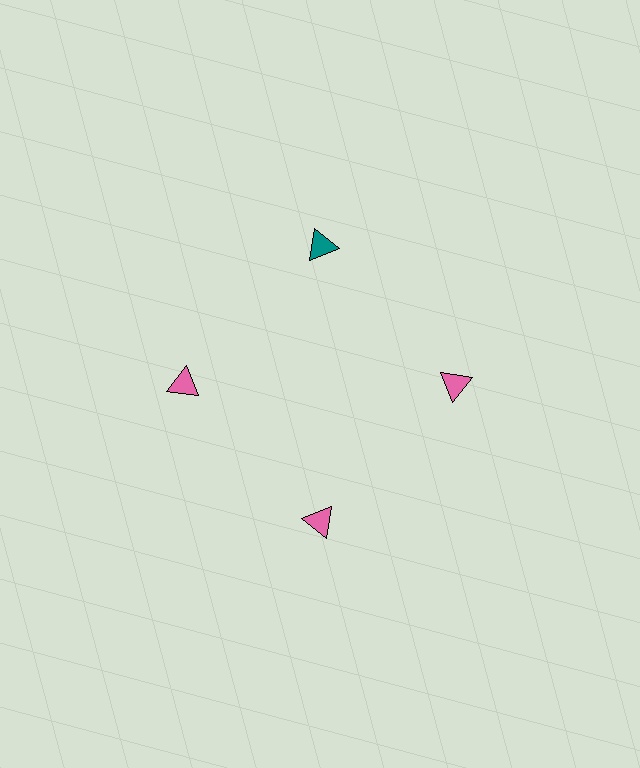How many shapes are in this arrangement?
There are 4 shapes arranged in a ring pattern.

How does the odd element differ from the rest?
It has a different color: teal instead of pink.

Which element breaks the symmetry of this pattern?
The teal triangle at roughly the 12 o'clock position breaks the symmetry. All other shapes are pink triangles.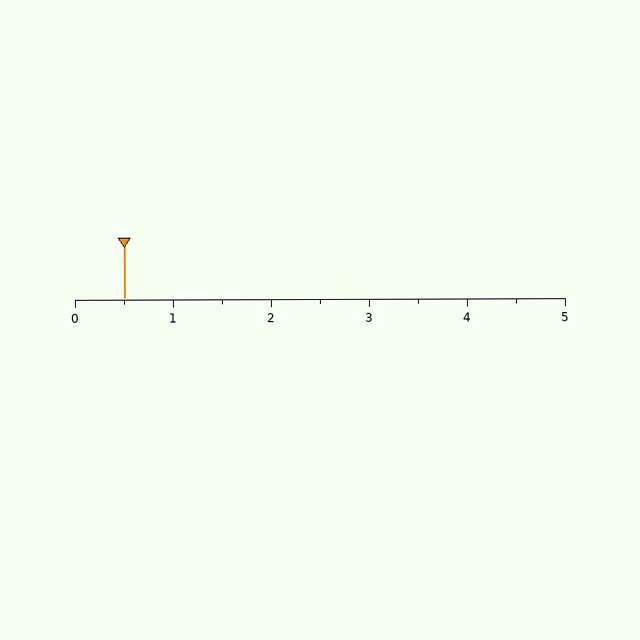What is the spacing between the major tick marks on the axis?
The major ticks are spaced 1 apart.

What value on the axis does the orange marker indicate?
The marker indicates approximately 0.5.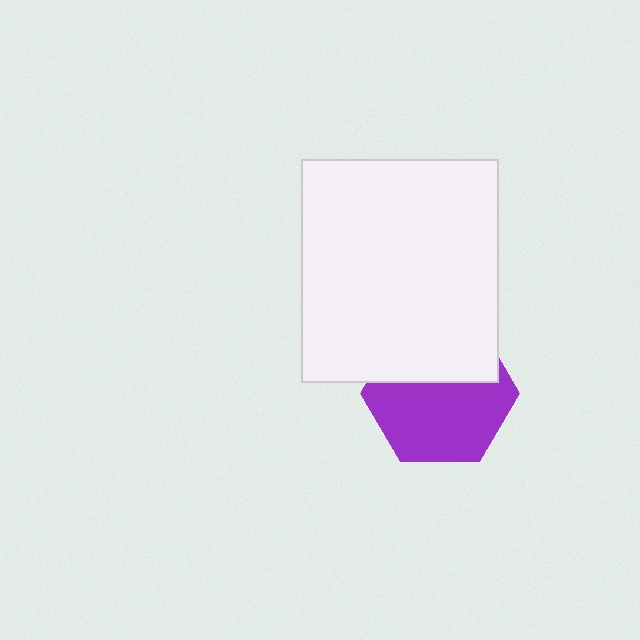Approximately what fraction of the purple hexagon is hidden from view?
Roughly 40% of the purple hexagon is hidden behind the white rectangle.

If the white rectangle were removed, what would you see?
You would see the complete purple hexagon.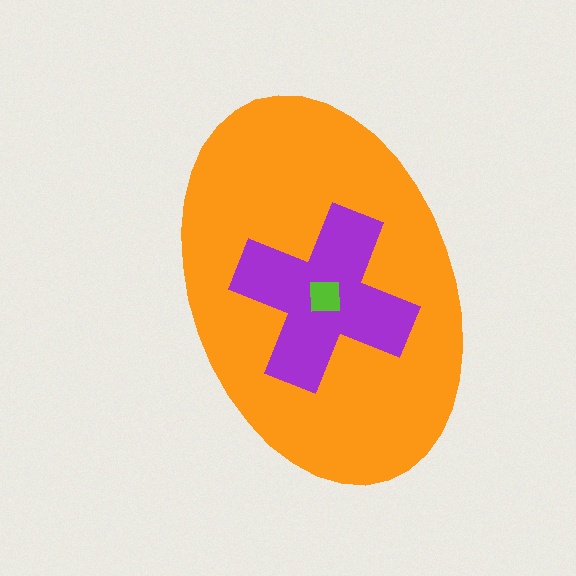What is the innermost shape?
The lime square.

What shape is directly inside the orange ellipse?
The purple cross.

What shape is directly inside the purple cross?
The lime square.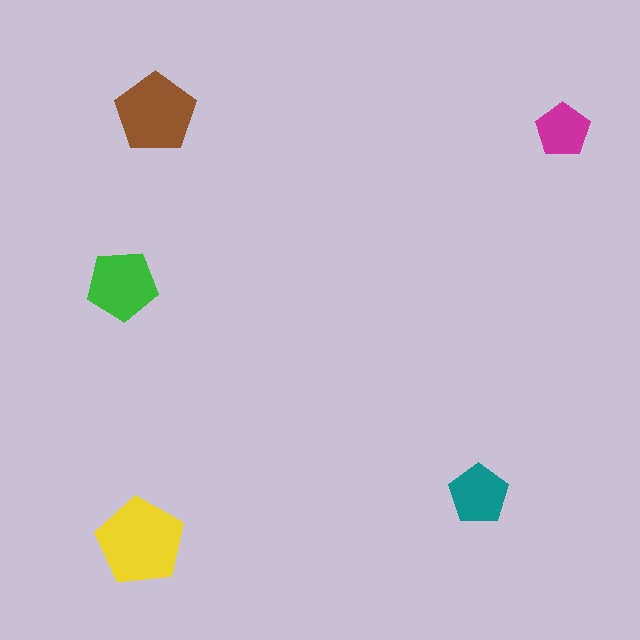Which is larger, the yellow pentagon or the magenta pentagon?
The yellow one.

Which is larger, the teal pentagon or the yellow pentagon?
The yellow one.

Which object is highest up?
The brown pentagon is topmost.